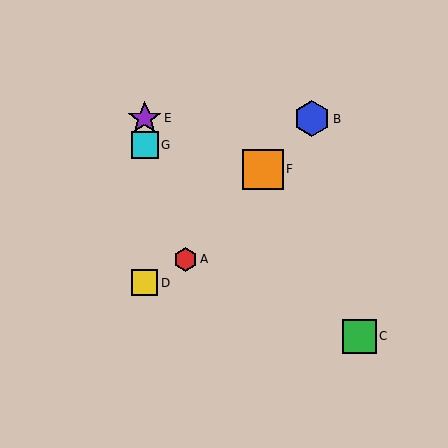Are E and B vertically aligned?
No, E is at x≈145 and B is at x≈312.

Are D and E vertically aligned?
Yes, both are at x≈145.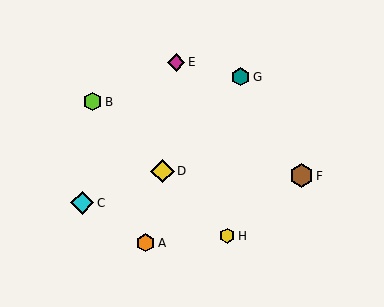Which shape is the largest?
The brown hexagon (labeled F) is the largest.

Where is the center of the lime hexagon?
The center of the lime hexagon is at (93, 102).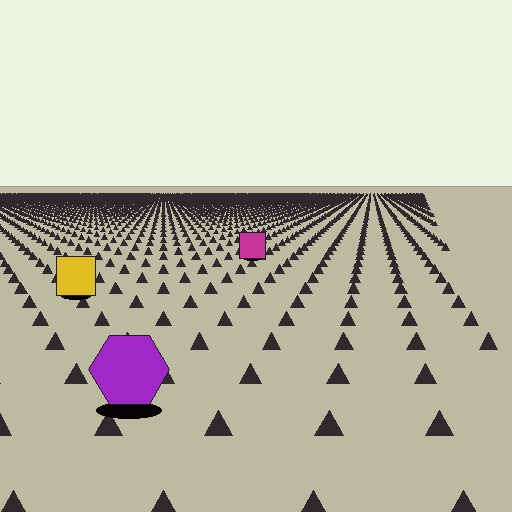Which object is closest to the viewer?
The purple hexagon is closest. The texture marks near it are larger and more spread out.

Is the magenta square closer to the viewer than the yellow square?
No. The yellow square is closer — you can tell from the texture gradient: the ground texture is coarser near it.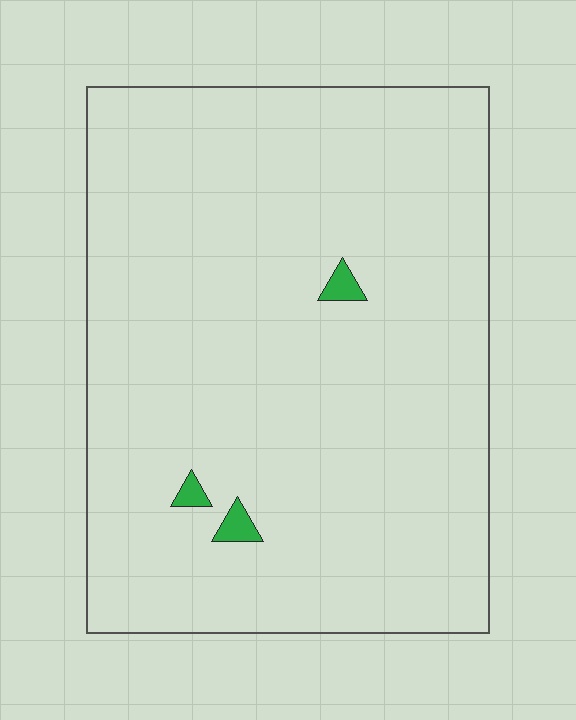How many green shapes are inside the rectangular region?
3.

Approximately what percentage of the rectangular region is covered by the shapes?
Approximately 0%.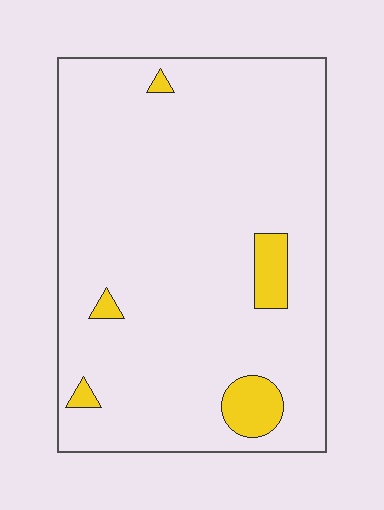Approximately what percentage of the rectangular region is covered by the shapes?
Approximately 5%.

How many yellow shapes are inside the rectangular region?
5.